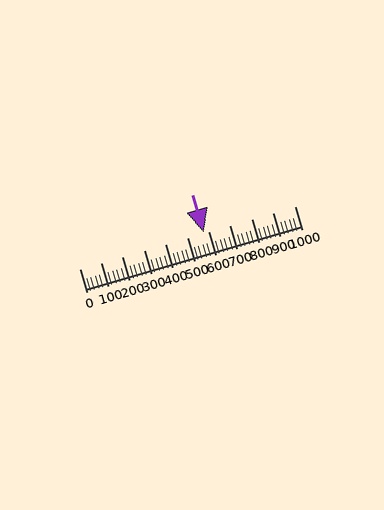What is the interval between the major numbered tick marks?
The major tick marks are spaced 100 units apart.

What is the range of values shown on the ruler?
The ruler shows values from 0 to 1000.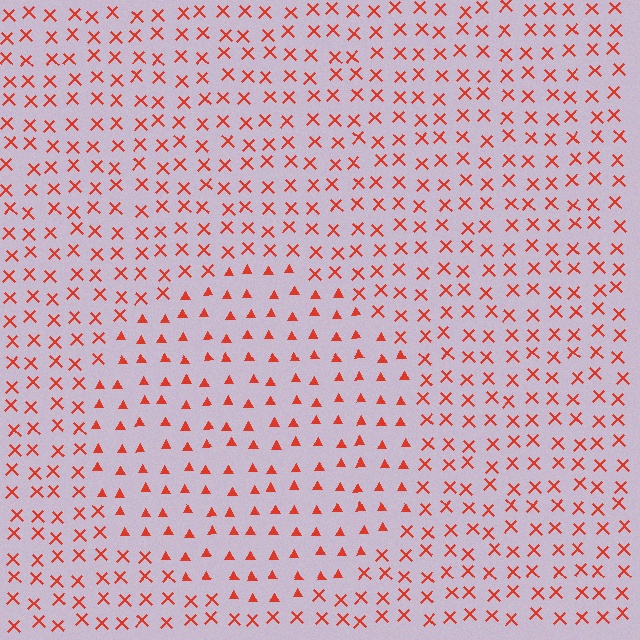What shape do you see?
I see a circle.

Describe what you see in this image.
The image is filled with small red elements arranged in a uniform grid. A circle-shaped region contains triangles, while the surrounding area contains X marks. The boundary is defined purely by the change in element shape.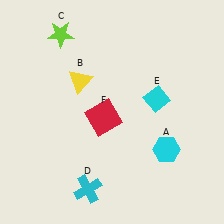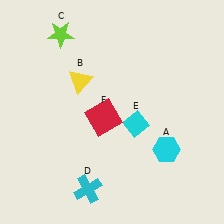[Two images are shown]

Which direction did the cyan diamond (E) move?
The cyan diamond (E) moved down.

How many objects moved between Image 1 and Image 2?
1 object moved between the two images.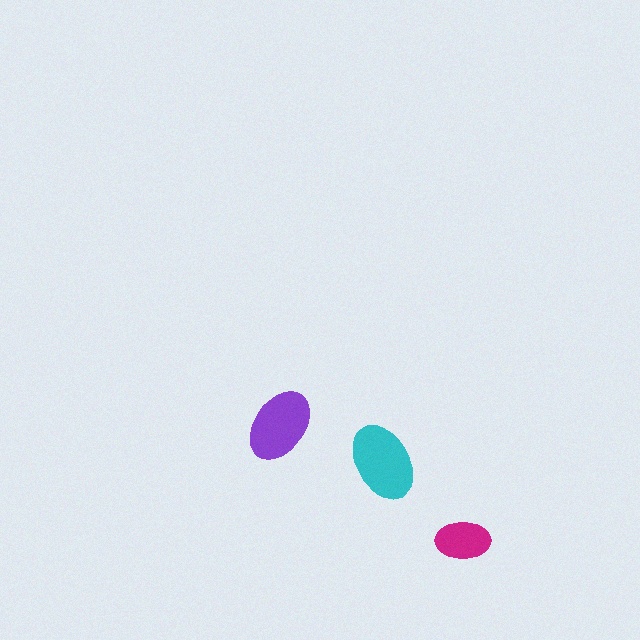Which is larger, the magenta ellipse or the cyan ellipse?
The cyan one.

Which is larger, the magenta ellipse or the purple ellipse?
The purple one.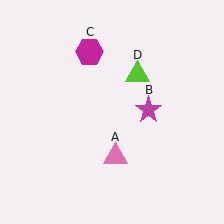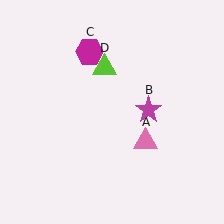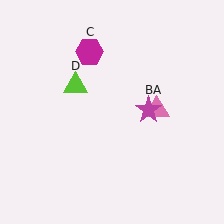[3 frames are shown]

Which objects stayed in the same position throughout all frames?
Magenta star (object B) and magenta hexagon (object C) remained stationary.